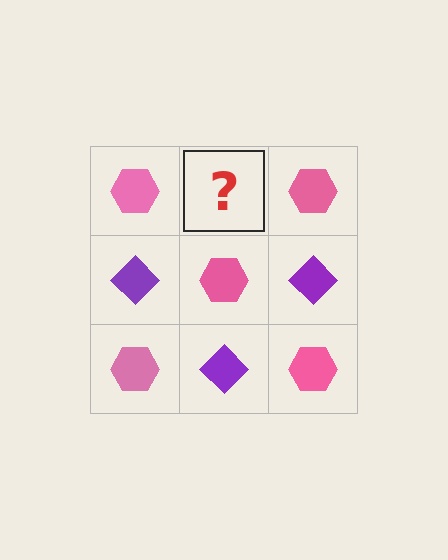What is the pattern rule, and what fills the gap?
The rule is that it alternates pink hexagon and purple diamond in a checkerboard pattern. The gap should be filled with a purple diamond.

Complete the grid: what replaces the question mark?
The question mark should be replaced with a purple diamond.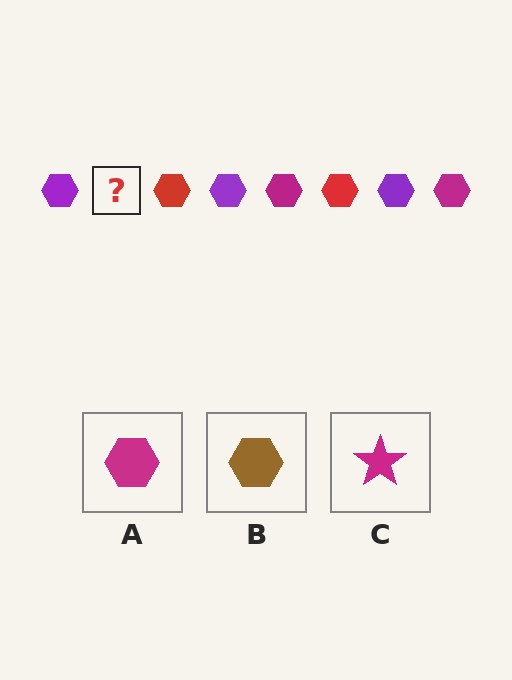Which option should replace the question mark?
Option A.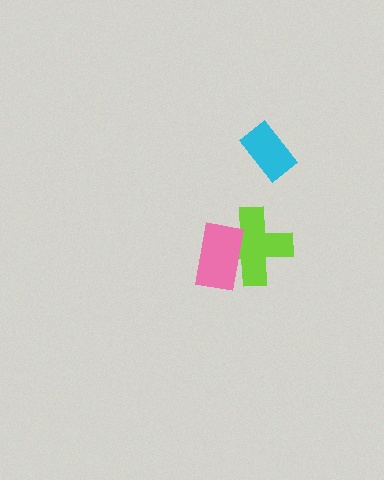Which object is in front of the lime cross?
The pink rectangle is in front of the lime cross.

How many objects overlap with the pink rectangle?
1 object overlaps with the pink rectangle.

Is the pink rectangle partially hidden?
No, no other shape covers it.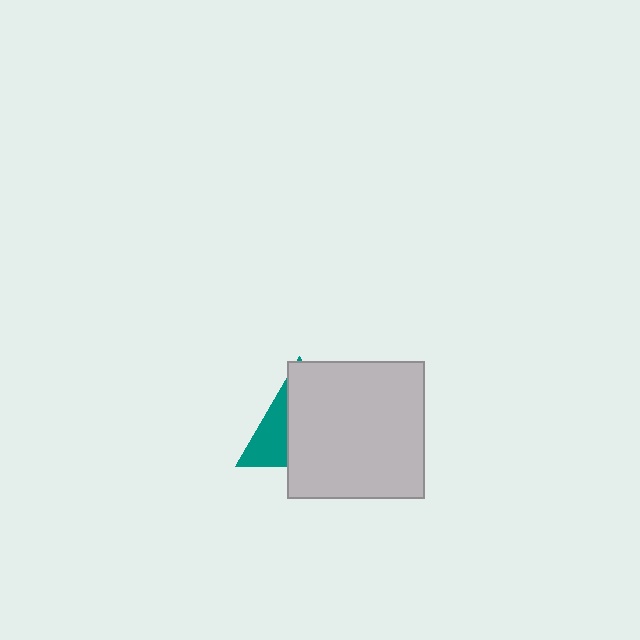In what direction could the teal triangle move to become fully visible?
The teal triangle could move left. That would shift it out from behind the light gray square entirely.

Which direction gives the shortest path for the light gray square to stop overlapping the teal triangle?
Moving right gives the shortest separation.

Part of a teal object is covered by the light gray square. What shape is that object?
It is a triangle.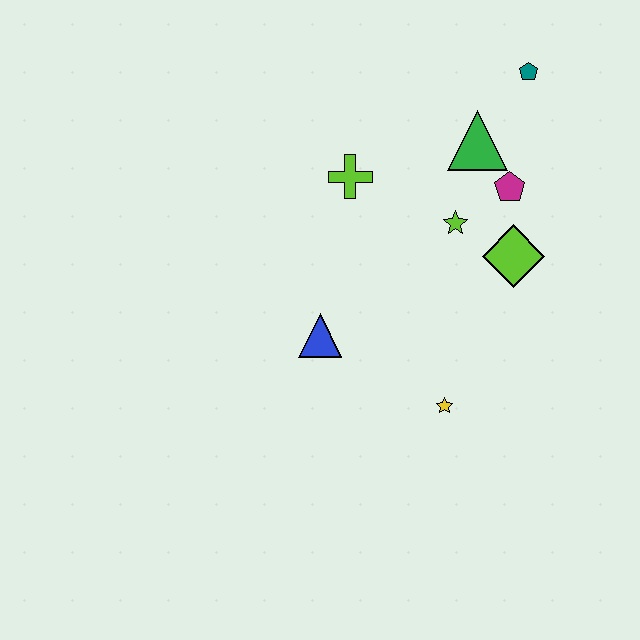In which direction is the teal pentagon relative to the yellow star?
The teal pentagon is above the yellow star.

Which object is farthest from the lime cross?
The yellow star is farthest from the lime cross.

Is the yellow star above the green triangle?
No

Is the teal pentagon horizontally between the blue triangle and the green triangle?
No